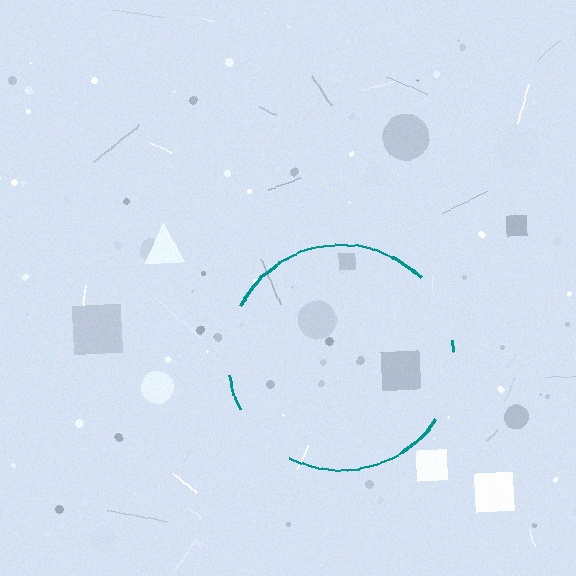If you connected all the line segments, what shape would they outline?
They would outline a circle.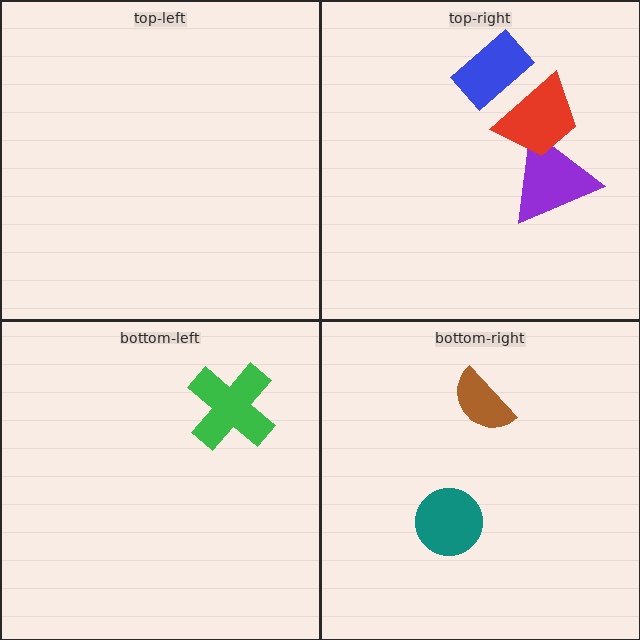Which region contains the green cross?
The bottom-left region.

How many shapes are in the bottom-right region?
2.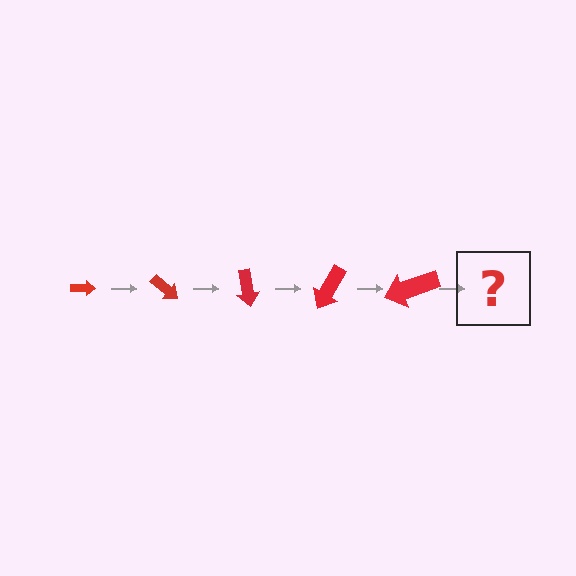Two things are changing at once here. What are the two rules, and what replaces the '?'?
The two rules are that the arrow grows larger each step and it rotates 40 degrees each step. The '?' should be an arrow, larger than the previous one and rotated 200 degrees from the start.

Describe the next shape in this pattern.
It should be an arrow, larger than the previous one and rotated 200 degrees from the start.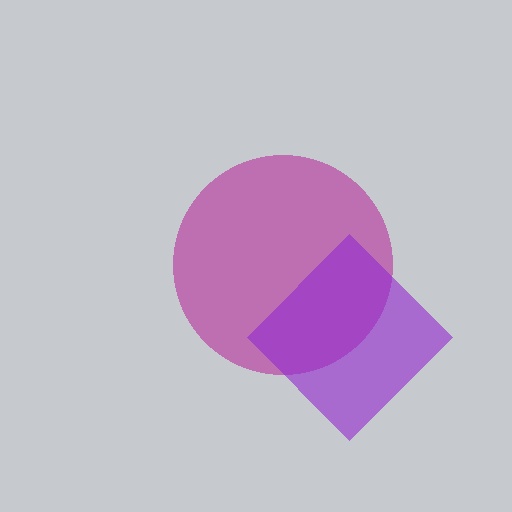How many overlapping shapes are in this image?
There are 2 overlapping shapes in the image.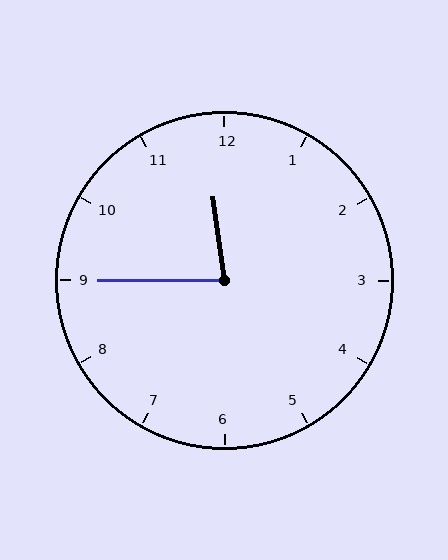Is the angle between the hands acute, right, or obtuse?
It is acute.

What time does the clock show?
11:45.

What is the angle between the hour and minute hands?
Approximately 82 degrees.